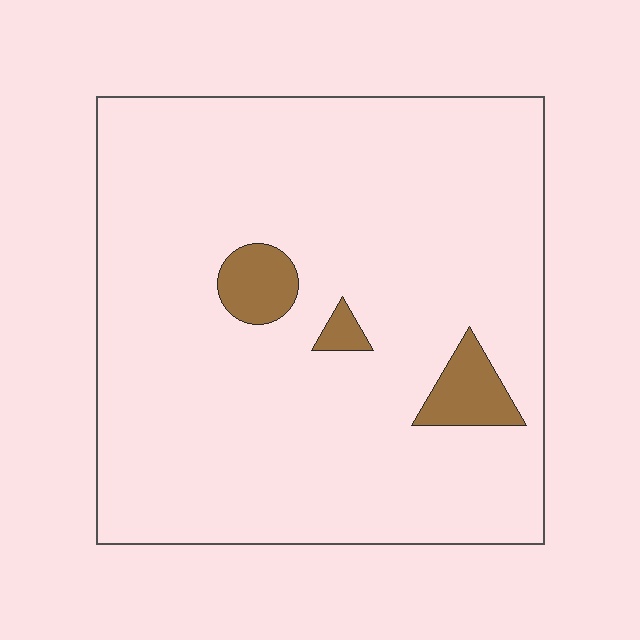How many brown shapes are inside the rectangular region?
3.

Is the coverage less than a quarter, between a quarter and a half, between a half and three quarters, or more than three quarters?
Less than a quarter.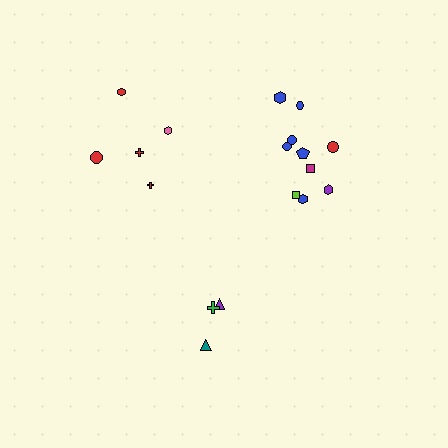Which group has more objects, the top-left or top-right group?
The top-right group.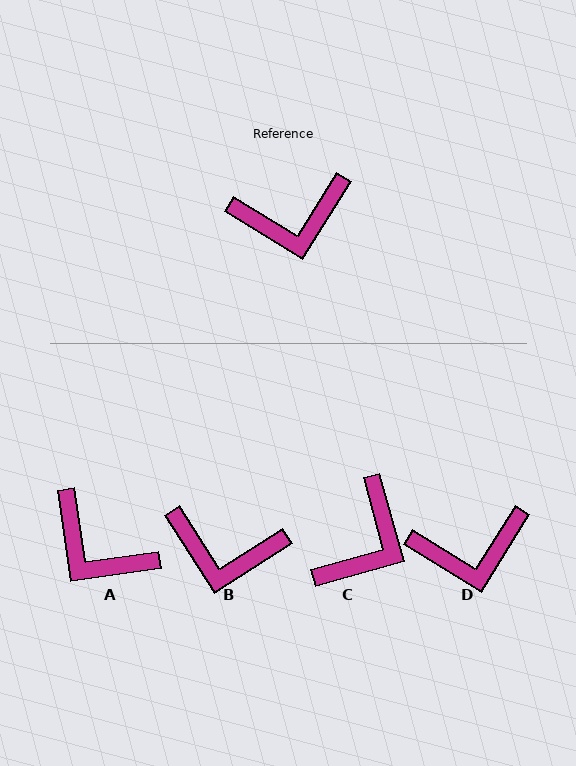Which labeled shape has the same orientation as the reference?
D.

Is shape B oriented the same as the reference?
No, it is off by about 26 degrees.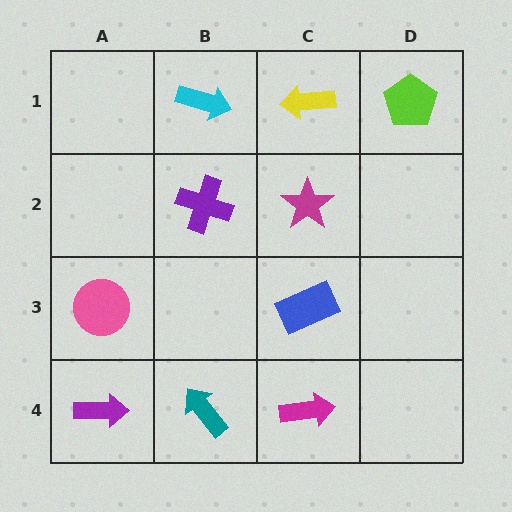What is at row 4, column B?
A teal arrow.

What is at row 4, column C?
A magenta arrow.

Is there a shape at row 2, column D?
No, that cell is empty.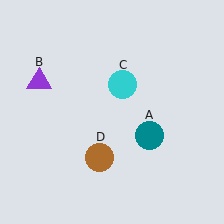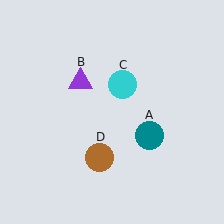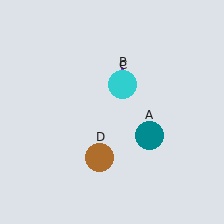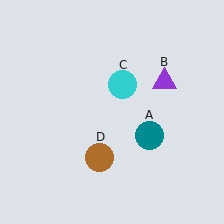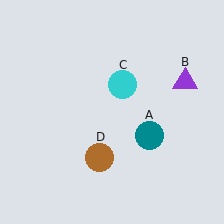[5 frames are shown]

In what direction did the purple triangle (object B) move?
The purple triangle (object B) moved right.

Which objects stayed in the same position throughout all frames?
Teal circle (object A) and cyan circle (object C) and brown circle (object D) remained stationary.